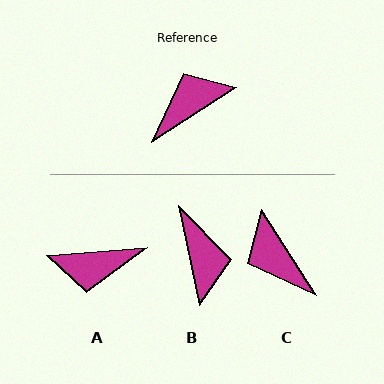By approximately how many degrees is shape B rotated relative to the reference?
Approximately 111 degrees clockwise.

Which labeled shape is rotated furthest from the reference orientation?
A, about 152 degrees away.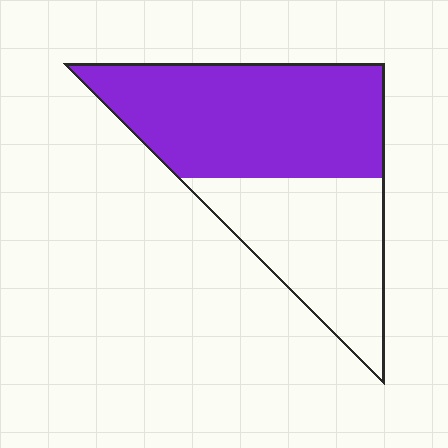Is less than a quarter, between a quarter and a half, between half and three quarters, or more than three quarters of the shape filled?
Between half and three quarters.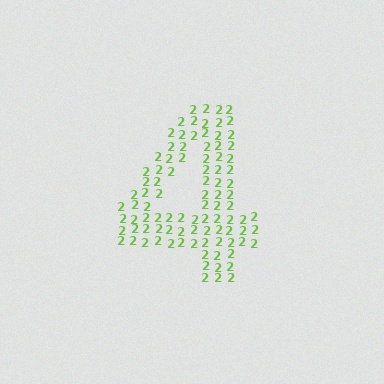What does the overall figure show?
The overall figure shows the digit 4.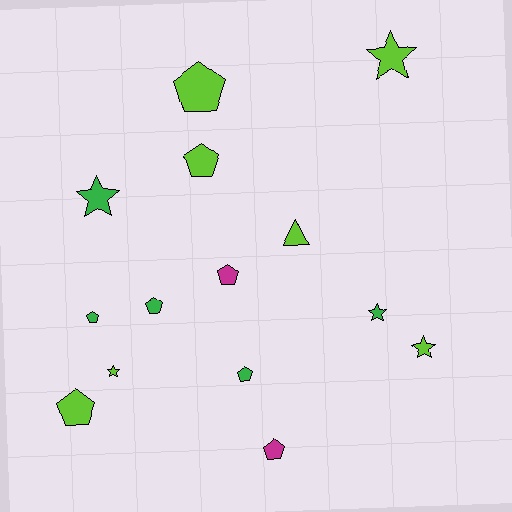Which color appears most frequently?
Lime, with 7 objects.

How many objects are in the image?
There are 14 objects.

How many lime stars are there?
There are 3 lime stars.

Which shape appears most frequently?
Pentagon, with 8 objects.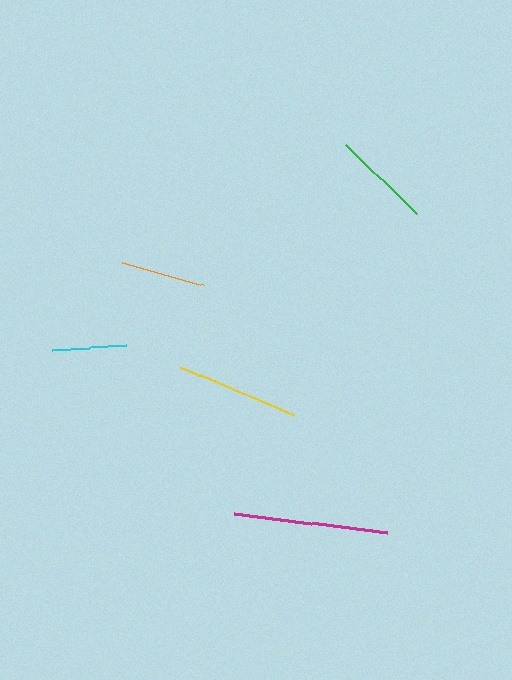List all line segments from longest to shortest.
From longest to shortest: magenta, yellow, green, orange, cyan.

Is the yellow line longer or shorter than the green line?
The yellow line is longer than the green line.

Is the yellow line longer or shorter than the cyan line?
The yellow line is longer than the cyan line.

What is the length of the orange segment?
The orange segment is approximately 84 pixels long.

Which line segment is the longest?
The magenta line is the longest at approximately 154 pixels.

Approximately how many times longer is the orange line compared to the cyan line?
The orange line is approximately 1.1 times the length of the cyan line.